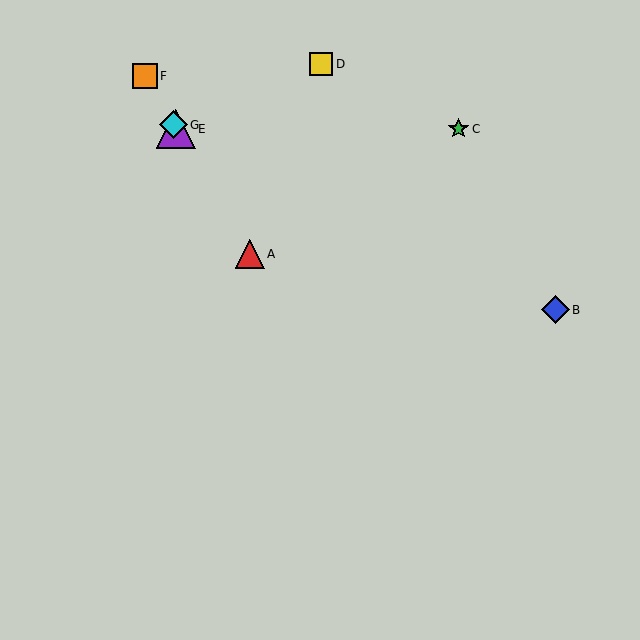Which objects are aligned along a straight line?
Objects A, E, F, G are aligned along a straight line.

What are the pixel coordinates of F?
Object F is at (145, 76).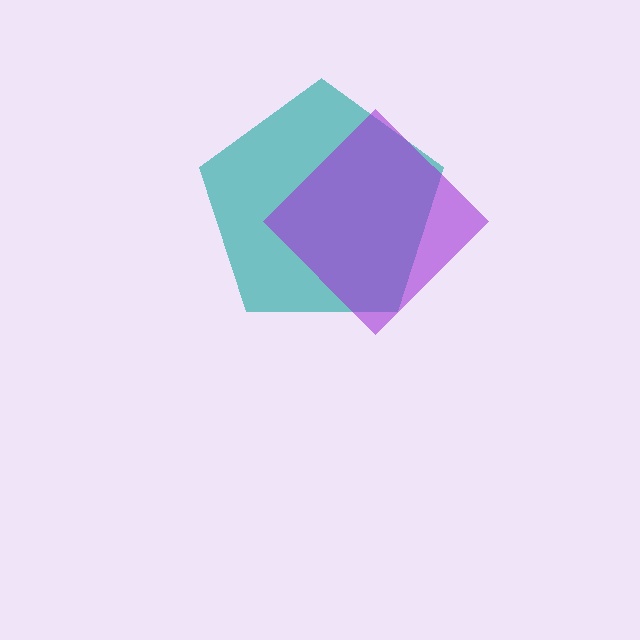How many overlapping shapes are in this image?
There are 2 overlapping shapes in the image.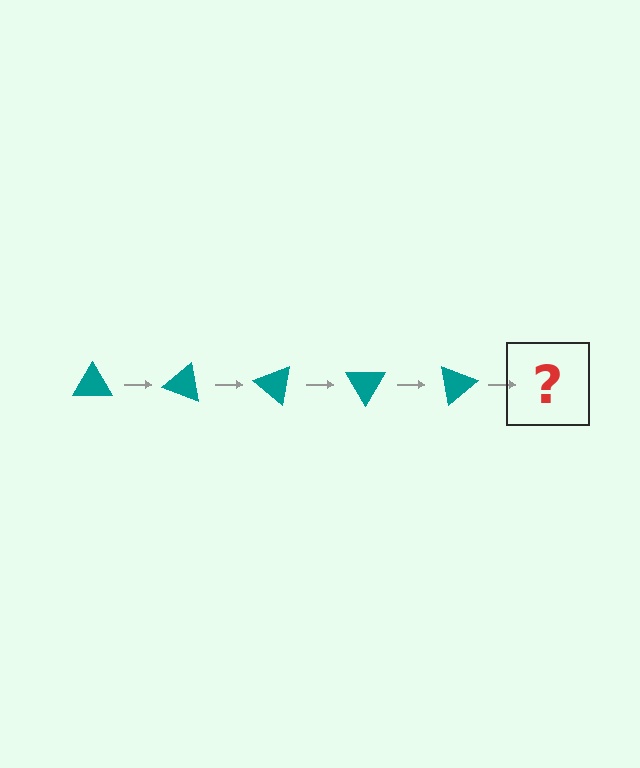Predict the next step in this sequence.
The next step is a teal triangle rotated 100 degrees.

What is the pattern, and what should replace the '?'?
The pattern is that the triangle rotates 20 degrees each step. The '?' should be a teal triangle rotated 100 degrees.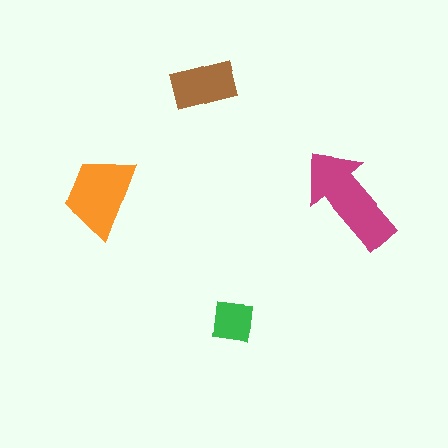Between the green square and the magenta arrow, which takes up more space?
The magenta arrow.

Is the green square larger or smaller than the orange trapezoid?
Smaller.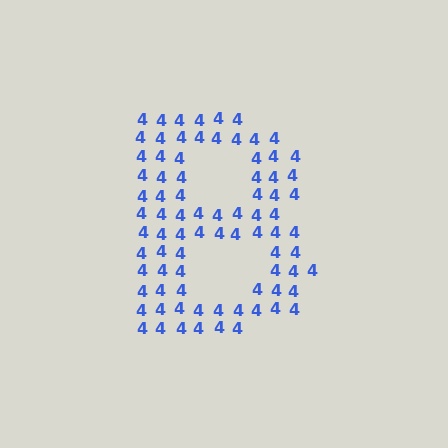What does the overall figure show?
The overall figure shows the letter B.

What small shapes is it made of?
It is made of small digit 4's.